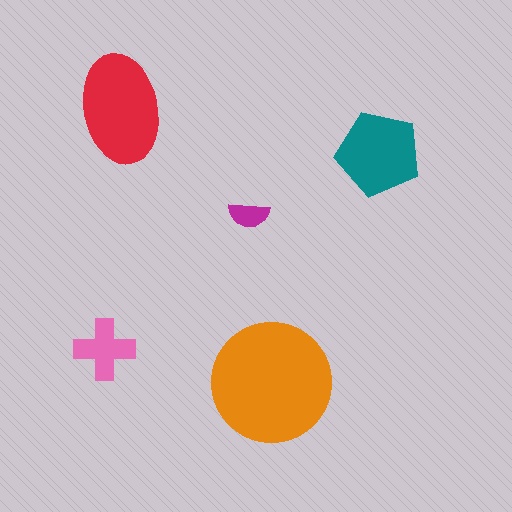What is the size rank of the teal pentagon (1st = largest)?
3rd.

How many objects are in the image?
There are 5 objects in the image.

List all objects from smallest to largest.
The magenta semicircle, the pink cross, the teal pentagon, the red ellipse, the orange circle.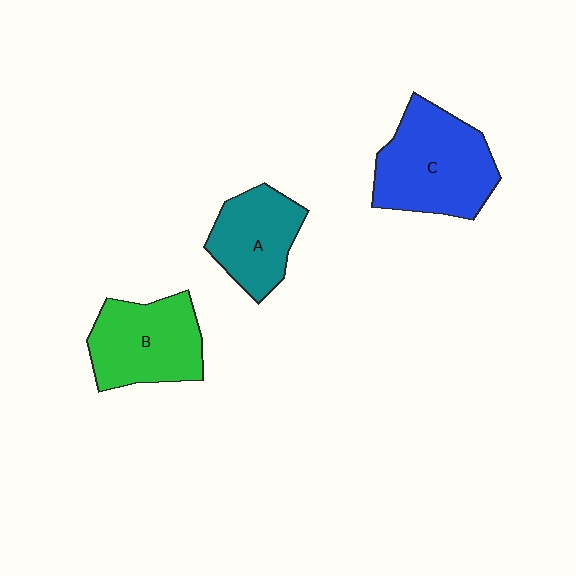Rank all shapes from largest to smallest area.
From largest to smallest: C (blue), B (green), A (teal).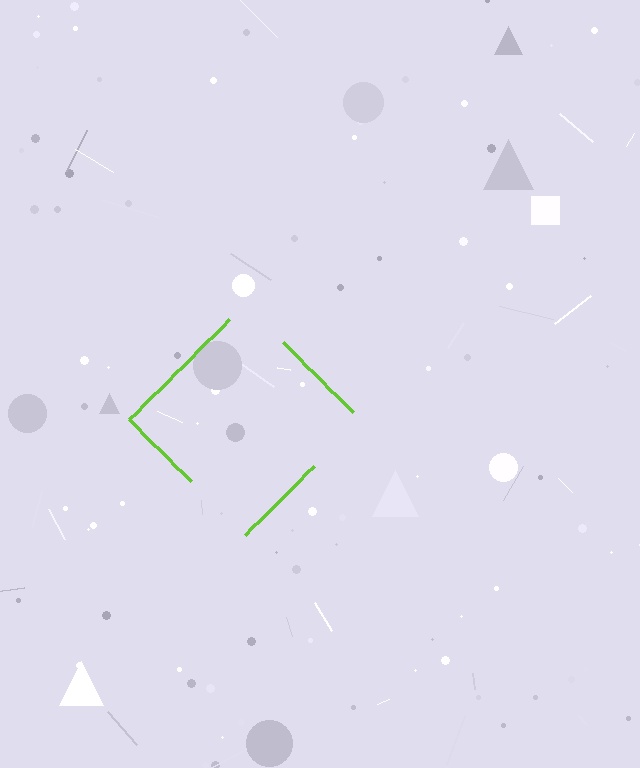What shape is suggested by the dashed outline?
The dashed outline suggests a diamond.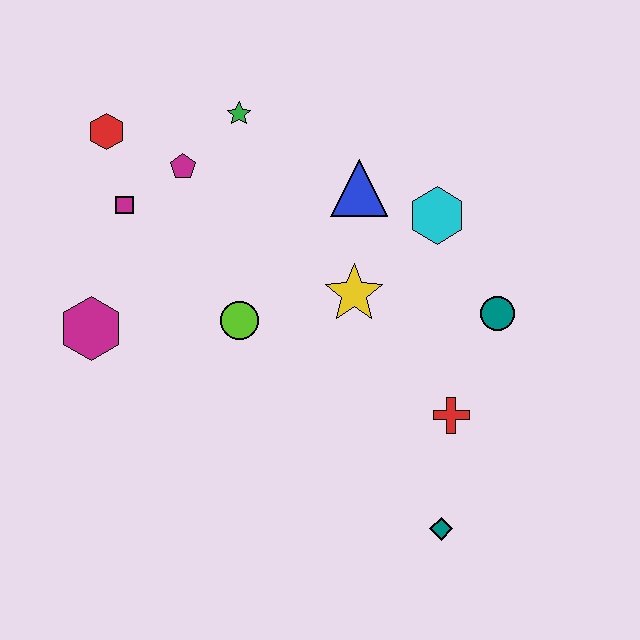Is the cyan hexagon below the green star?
Yes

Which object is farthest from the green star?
The teal diamond is farthest from the green star.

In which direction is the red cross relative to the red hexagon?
The red cross is to the right of the red hexagon.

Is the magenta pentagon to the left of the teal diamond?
Yes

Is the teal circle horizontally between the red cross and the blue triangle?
No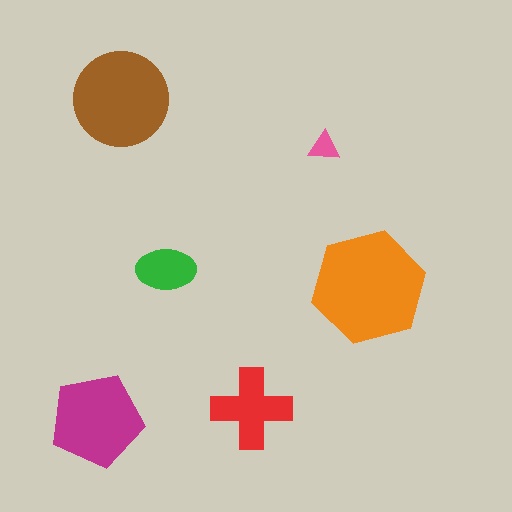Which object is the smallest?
The pink triangle.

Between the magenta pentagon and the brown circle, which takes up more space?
The brown circle.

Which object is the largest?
The orange hexagon.